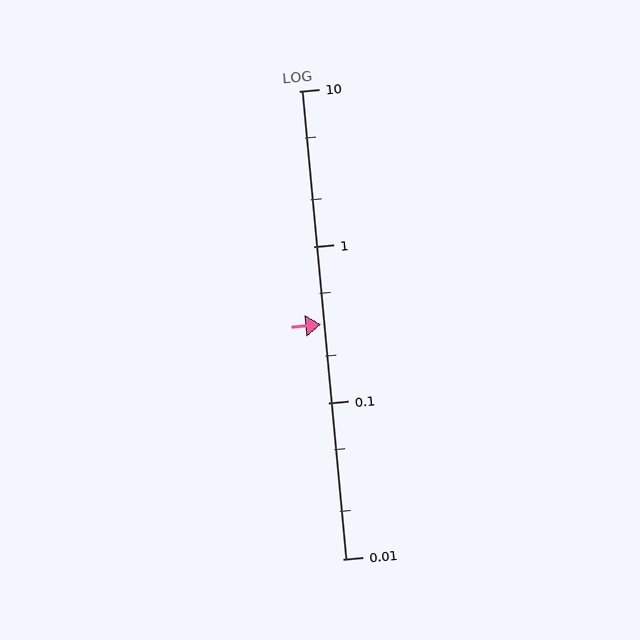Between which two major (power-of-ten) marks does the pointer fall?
The pointer is between 0.1 and 1.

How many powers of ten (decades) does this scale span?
The scale spans 3 decades, from 0.01 to 10.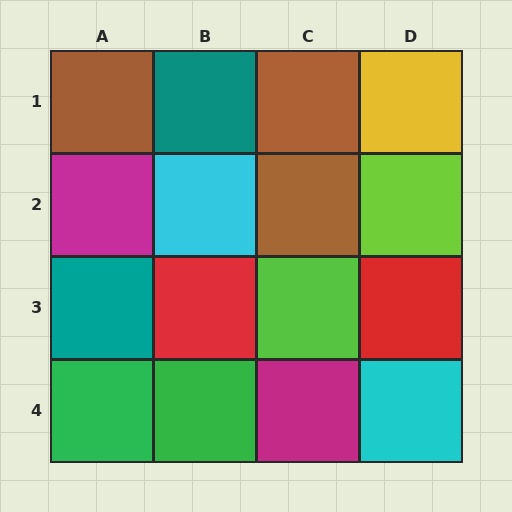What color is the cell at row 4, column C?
Magenta.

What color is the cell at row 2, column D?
Lime.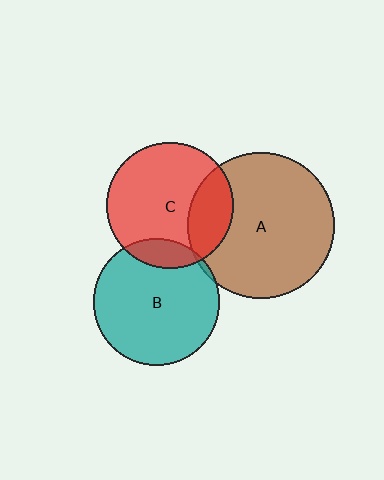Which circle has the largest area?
Circle A (brown).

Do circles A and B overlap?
Yes.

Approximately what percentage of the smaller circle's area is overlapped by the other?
Approximately 5%.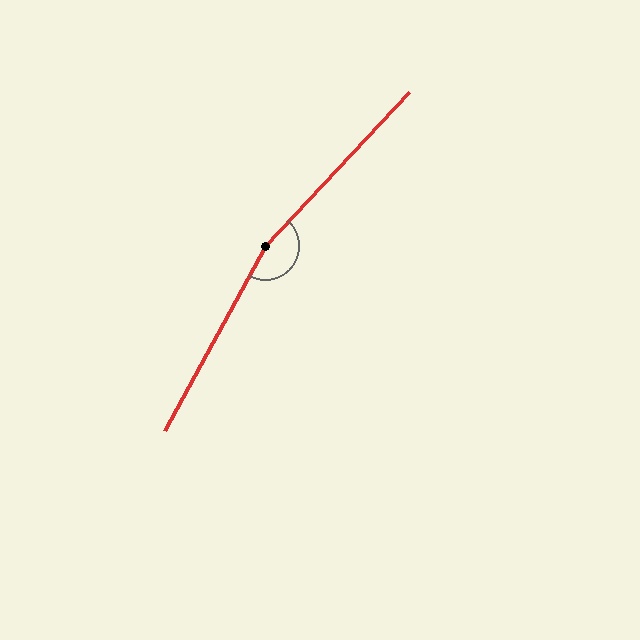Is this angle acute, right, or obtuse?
It is obtuse.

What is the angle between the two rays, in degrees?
Approximately 165 degrees.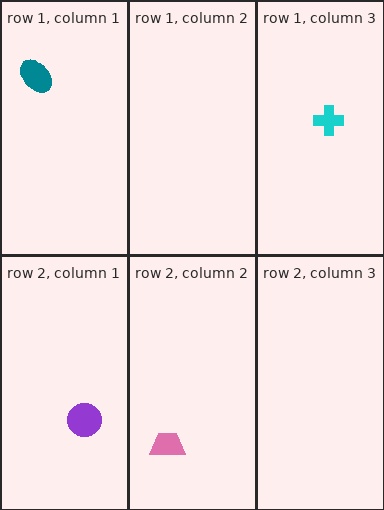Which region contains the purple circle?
The row 2, column 1 region.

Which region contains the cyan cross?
The row 1, column 3 region.